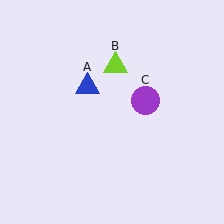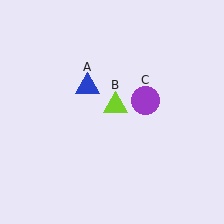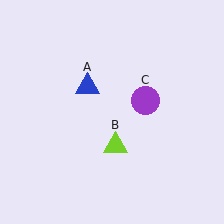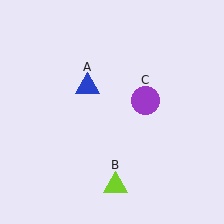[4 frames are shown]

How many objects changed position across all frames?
1 object changed position: lime triangle (object B).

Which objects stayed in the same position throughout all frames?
Blue triangle (object A) and purple circle (object C) remained stationary.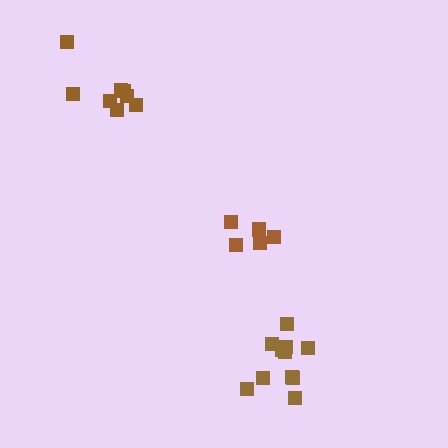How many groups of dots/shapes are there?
There are 3 groups.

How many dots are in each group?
Group 1: 8 dots, Group 2: 5 dots, Group 3: 11 dots (24 total).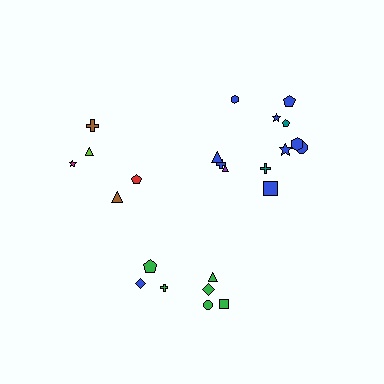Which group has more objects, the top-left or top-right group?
The top-right group.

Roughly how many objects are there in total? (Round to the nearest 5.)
Roughly 25 objects in total.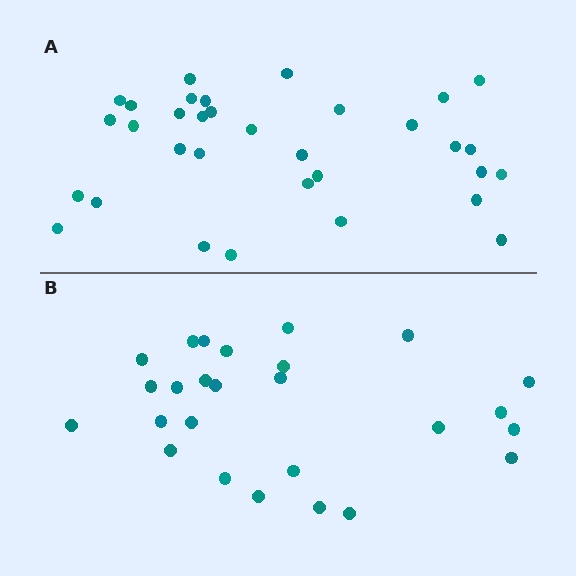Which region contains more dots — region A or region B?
Region A (the top region) has more dots.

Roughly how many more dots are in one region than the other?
Region A has roughly 8 or so more dots than region B.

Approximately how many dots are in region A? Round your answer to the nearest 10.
About 30 dots. (The exact count is 33, which rounds to 30.)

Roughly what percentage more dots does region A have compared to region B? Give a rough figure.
About 25% more.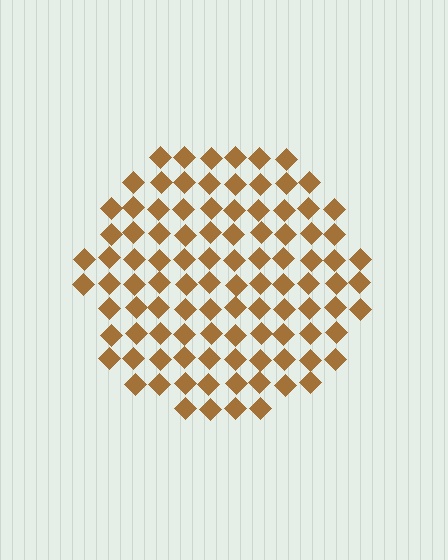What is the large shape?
The large shape is a circle.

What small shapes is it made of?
It is made of small diamonds.